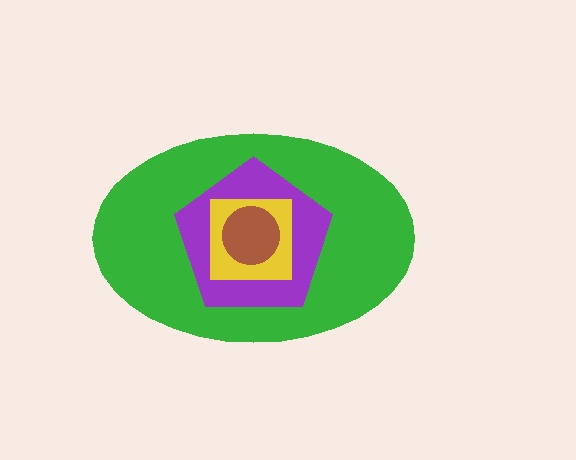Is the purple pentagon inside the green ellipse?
Yes.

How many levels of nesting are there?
4.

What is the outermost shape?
The green ellipse.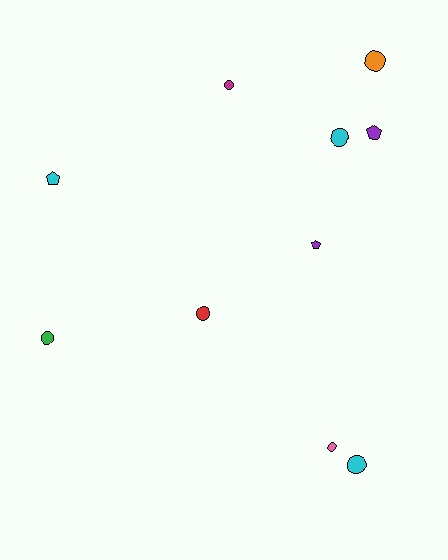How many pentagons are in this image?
There are 3 pentagons.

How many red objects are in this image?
There is 1 red object.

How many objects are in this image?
There are 10 objects.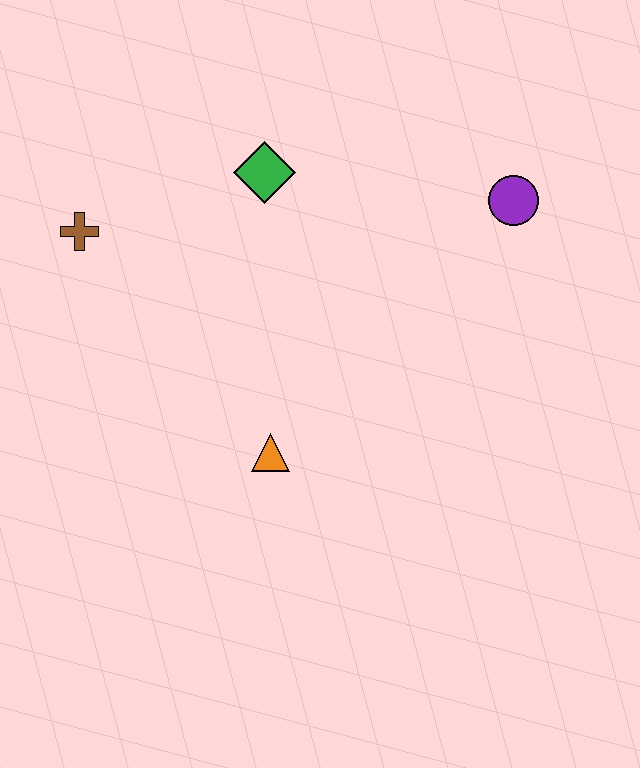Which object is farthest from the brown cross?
The purple circle is farthest from the brown cross.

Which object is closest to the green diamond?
The brown cross is closest to the green diamond.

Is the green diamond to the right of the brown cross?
Yes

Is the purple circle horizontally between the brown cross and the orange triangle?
No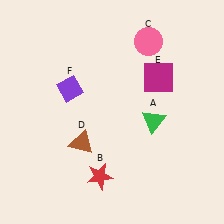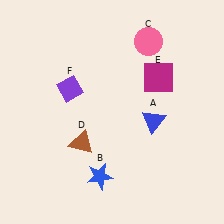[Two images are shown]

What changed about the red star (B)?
In Image 1, B is red. In Image 2, it changed to blue.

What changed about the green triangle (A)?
In Image 1, A is green. In Image 2, it changed to blue.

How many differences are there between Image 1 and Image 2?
There are 2 differences between the two images.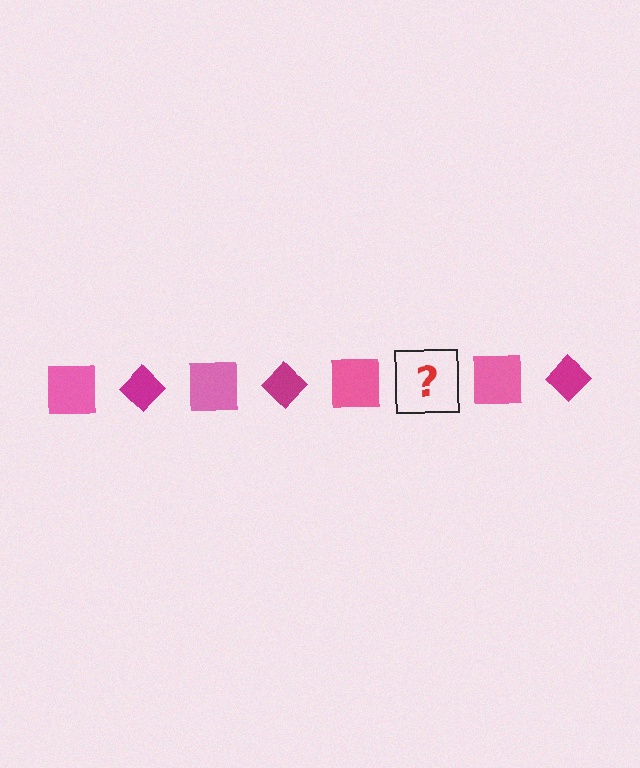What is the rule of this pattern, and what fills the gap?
The rule is that the pattern alternates between pink square and magenta diamond. The gap should be filled with a magenta diamond.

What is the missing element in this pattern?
The missing element is a magenta diamond.